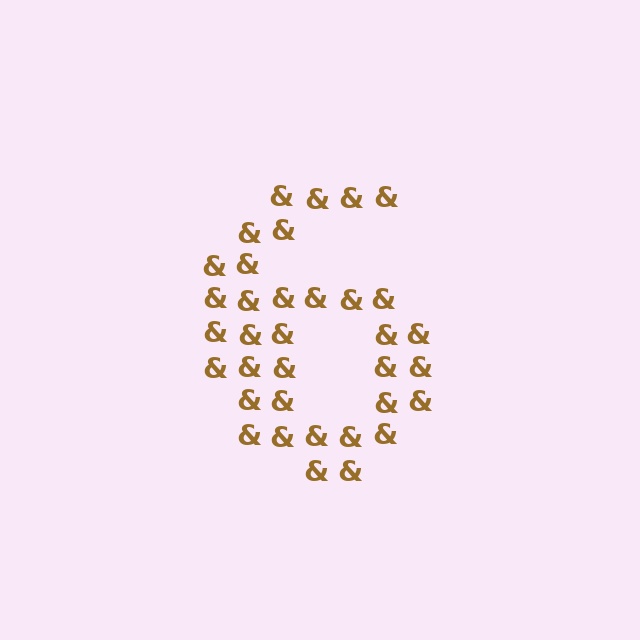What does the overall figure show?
The overall figure shows the digit 6.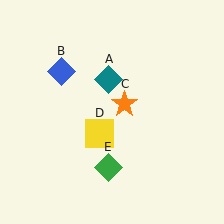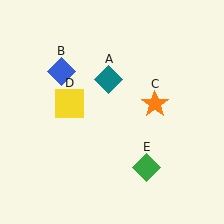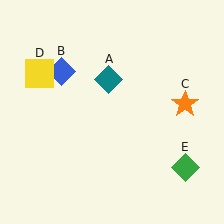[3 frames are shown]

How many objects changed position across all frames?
3 objects changed position: orange star (object C), yellow square (object D), green diamond (object E).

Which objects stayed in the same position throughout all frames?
Teal diamond (object A) and blue diamond (object B) remained stationary.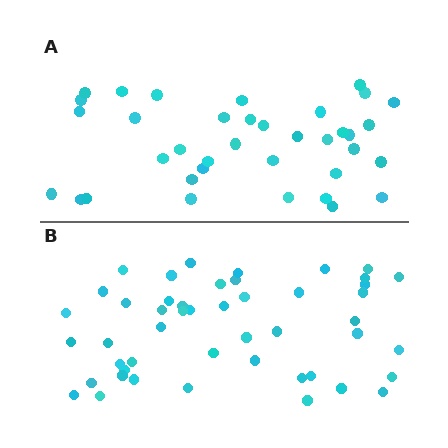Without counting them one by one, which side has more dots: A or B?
Region B (the bottom region) has more dots.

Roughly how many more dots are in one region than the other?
Region B has roughly 12 or so more dots than region A.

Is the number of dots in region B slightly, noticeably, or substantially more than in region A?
Region B has noticeably more, but not dramatically so. The ratio is roughly 1.3 to 1.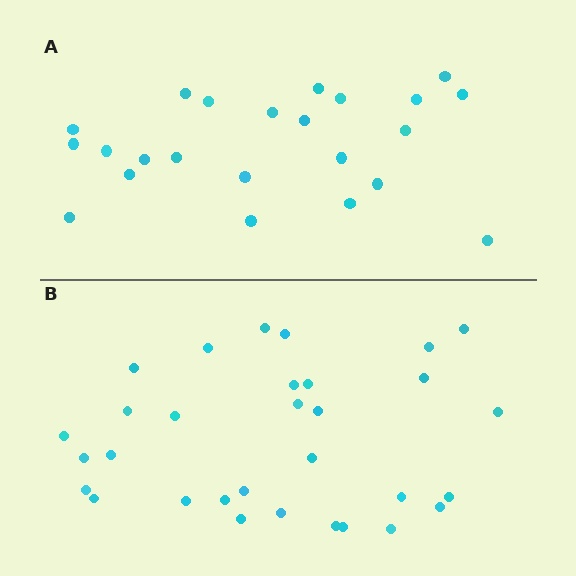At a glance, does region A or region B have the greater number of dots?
Region B (the bottom region) has more dots.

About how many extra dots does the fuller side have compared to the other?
Region B has roughly 8 or so more dots than region A.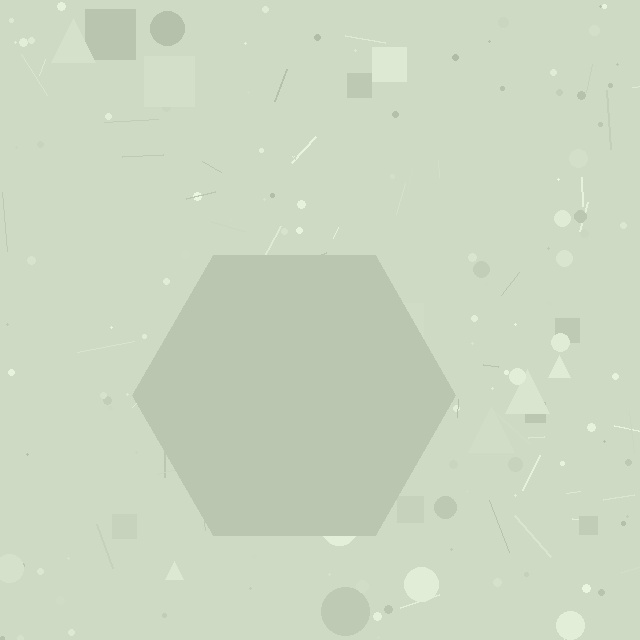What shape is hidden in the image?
A hexagon is hidden in the image.